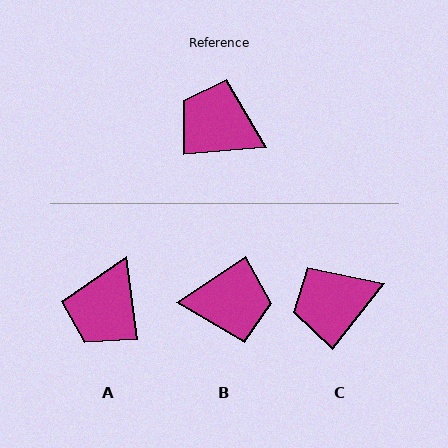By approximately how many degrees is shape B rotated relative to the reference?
Approximately 151 degrees clockwise.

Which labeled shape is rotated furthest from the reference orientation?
B, about 151 degrees away.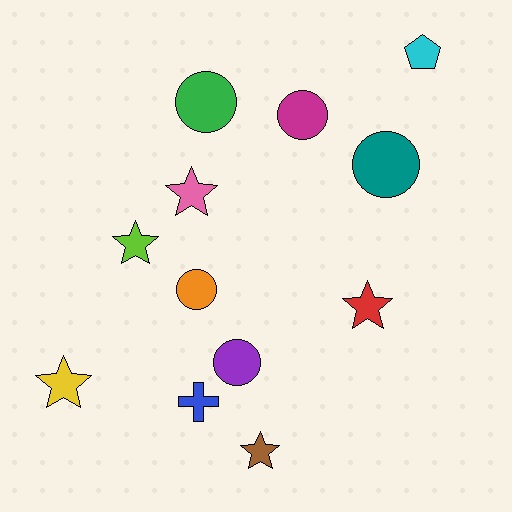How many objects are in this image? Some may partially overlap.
There are 12 objects.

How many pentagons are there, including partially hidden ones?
There is 1 pentagon.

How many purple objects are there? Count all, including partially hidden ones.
There is 1 purple object.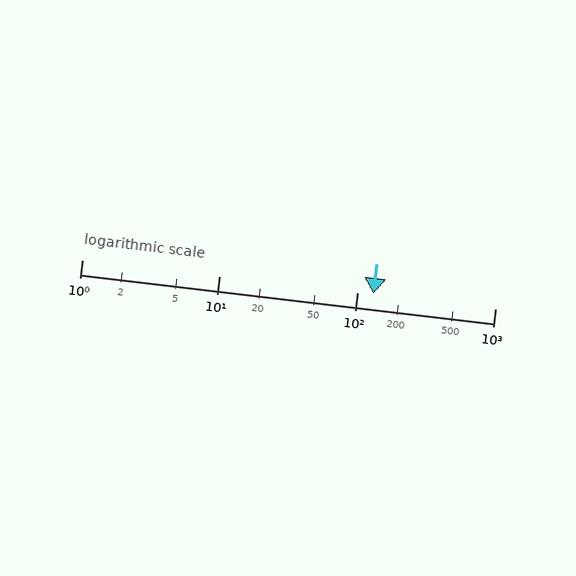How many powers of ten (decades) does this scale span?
The scale spans 3 decades, from 1 to 1000.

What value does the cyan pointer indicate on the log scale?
The pointer indicates approximately 130.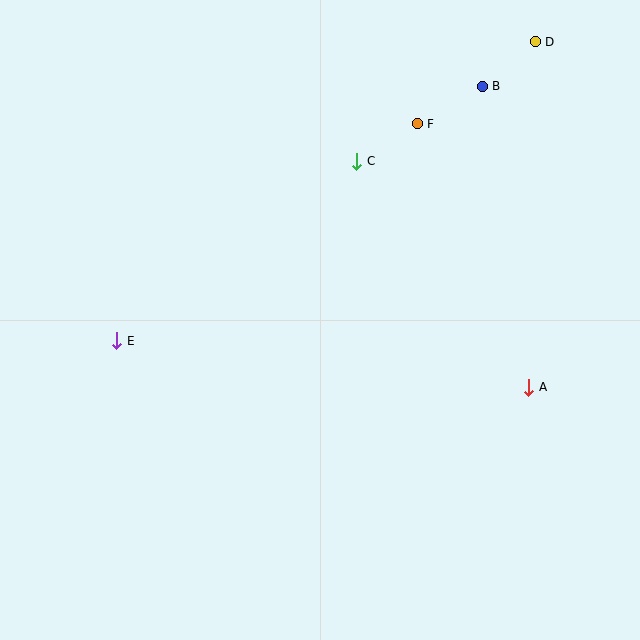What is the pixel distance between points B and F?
The distance between B and F is 75 pixels.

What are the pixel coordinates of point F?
Point F is at (417, 124).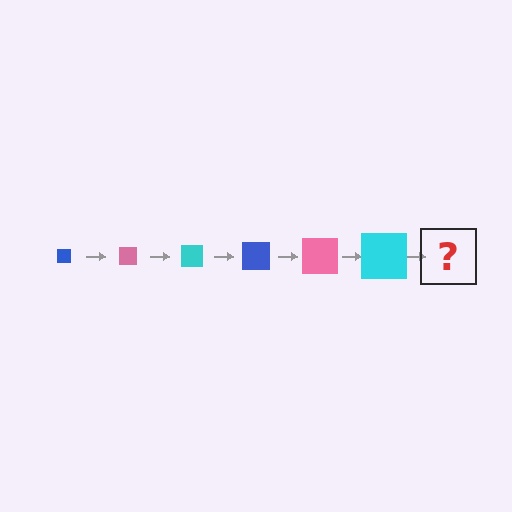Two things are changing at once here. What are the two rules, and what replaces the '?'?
The two rules are that the square grows larger each step and the color cycles through blue, pink, and cyan. The '?' should be a blue square, larger than the previous one.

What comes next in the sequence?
The next element should be a blue square, larger than the previous one.